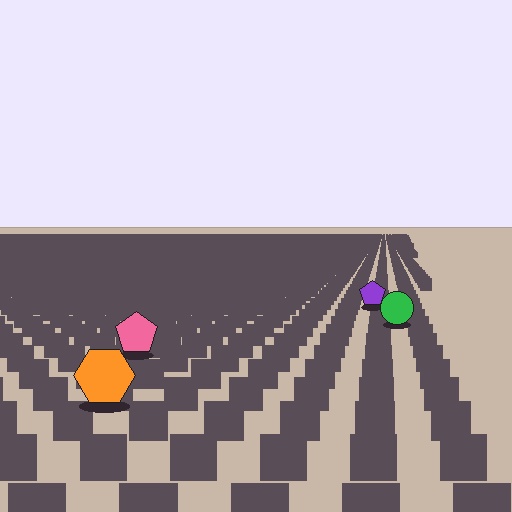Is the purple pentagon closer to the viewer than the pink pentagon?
No. The pink pentagon is closer — you can tell from the texture gradient: the ground texture is coarser near it.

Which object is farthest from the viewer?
The purple pentagon is farthest from the viewer. It appears smaller and the ground texture around it is denser.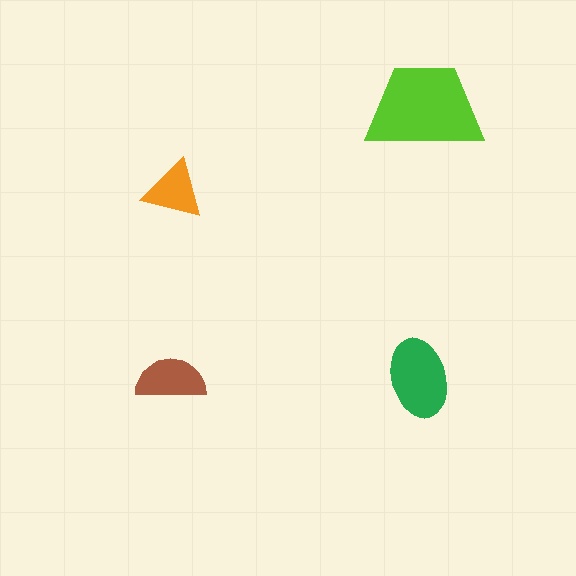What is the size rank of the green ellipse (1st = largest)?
2nd.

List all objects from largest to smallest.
The lime trapezoid, the green ellipse, the brown semicircle, the orange triangle.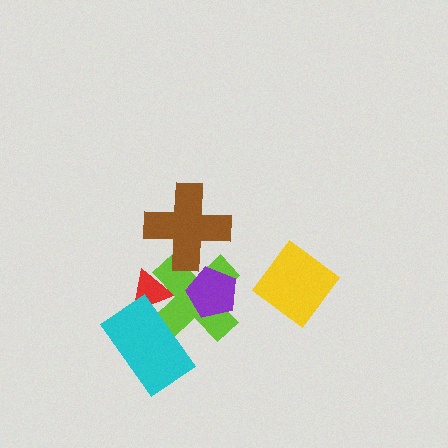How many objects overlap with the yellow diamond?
0 objects overlap with the yellow diamond.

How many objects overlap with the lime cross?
4 objects overlap with the lime cross.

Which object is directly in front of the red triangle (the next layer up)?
The lime cross is directly in front of the red triangle.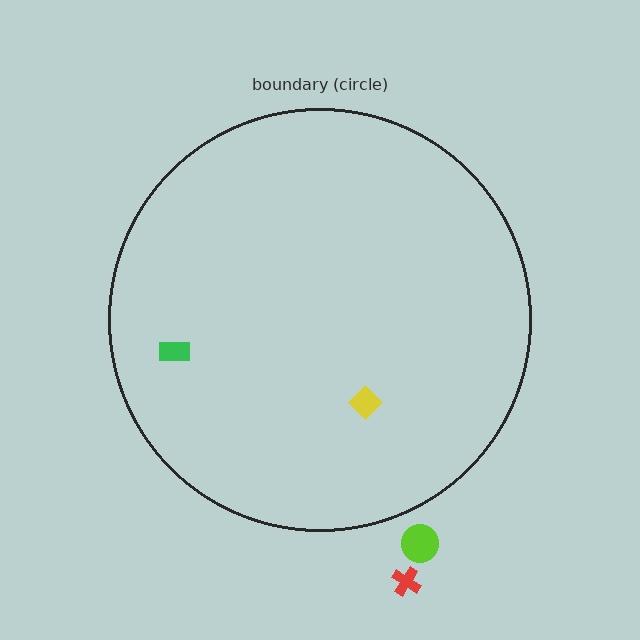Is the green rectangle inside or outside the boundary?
Inside.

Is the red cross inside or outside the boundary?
Outside.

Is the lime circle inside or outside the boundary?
Outside.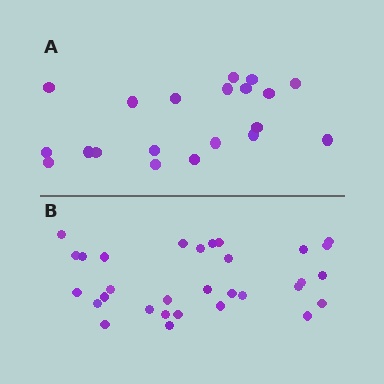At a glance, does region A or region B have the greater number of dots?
Region B (the bottom region) has more dots.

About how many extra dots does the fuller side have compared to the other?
Region B has roughly 12 or so more dots than region A.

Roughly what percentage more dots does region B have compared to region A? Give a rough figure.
About 55% more.